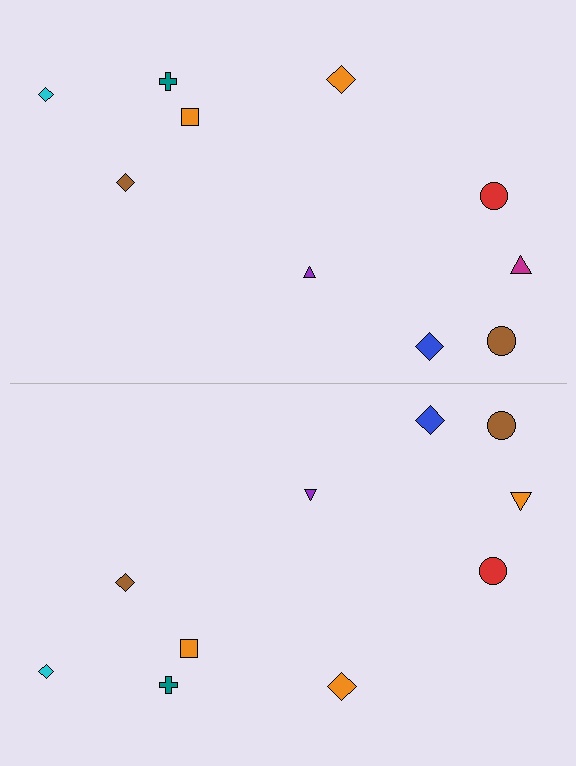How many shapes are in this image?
There are 20 shapes in this image.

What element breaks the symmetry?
The orange triangle on the bottom side breaks the symmetry — its mirror counterpart is magenta.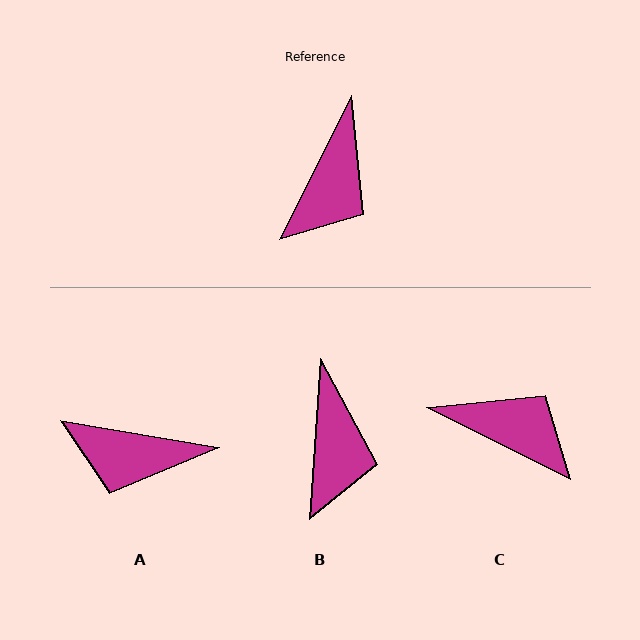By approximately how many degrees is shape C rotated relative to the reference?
Approximately 90 degrees counter-clockwise.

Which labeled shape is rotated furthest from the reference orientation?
C, about 90 degrees away.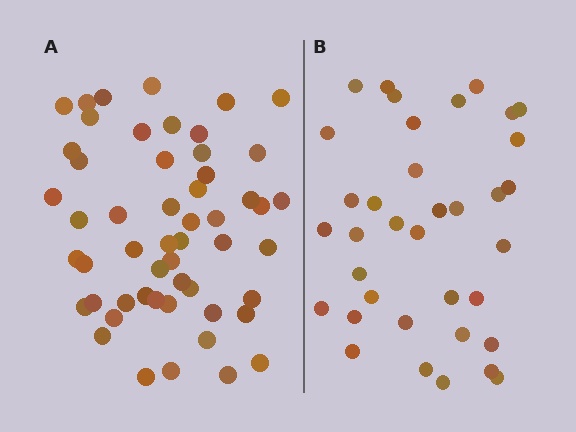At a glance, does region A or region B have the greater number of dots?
Region A (the left region) has more dots.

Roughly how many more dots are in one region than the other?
Region A has approximately 15 more dots than region B.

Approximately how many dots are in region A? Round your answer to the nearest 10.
About 50 dots. (The exact count is 53, which rounds to 50.)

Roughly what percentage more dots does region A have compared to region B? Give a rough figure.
About 45% more.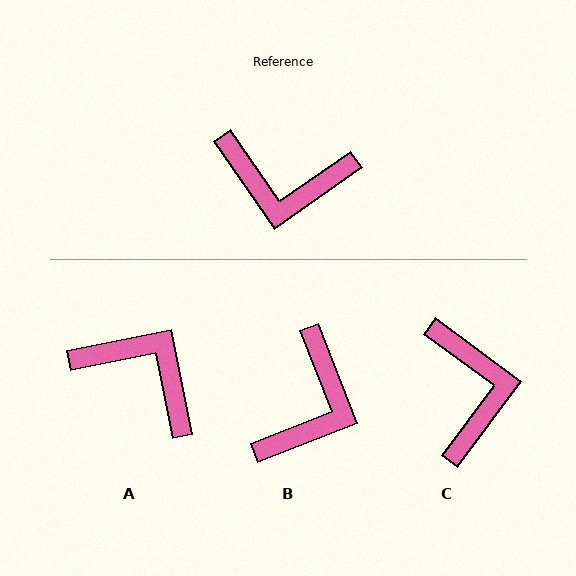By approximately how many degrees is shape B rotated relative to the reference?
Approximately 76 degrees counter-clockwise.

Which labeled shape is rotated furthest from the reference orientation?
A, about 156 degrees away.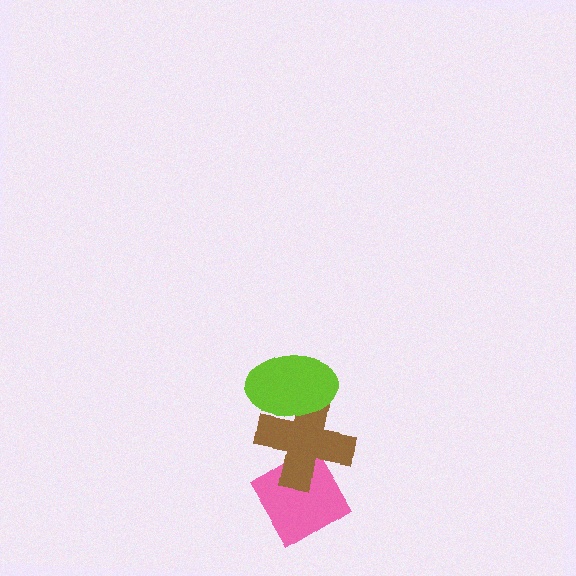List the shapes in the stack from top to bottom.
From top to bottom: the lime ellipse, the brown cross, the pink diamond.